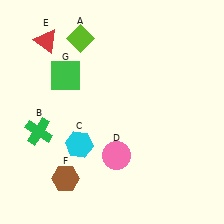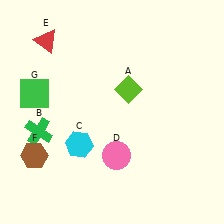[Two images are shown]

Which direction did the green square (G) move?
The green square (G) moved left.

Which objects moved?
The objects that moved are: the lime diamond (A), the brown hexagon (F), the green square (G).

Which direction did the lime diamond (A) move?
The lime diamond (A) moved down.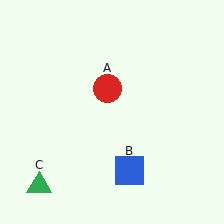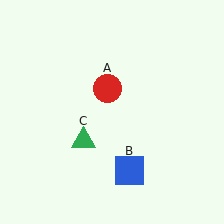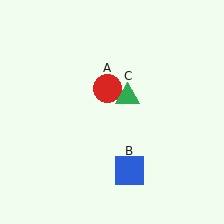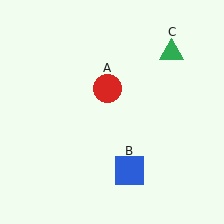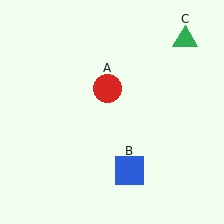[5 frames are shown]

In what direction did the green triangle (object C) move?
The green triangle (object C) moved up and to the right.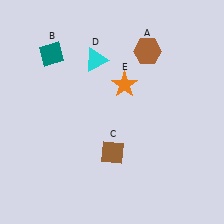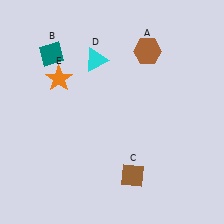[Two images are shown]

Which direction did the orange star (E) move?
The orange star (E) moved left.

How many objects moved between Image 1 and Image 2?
2 objects moved between the two images.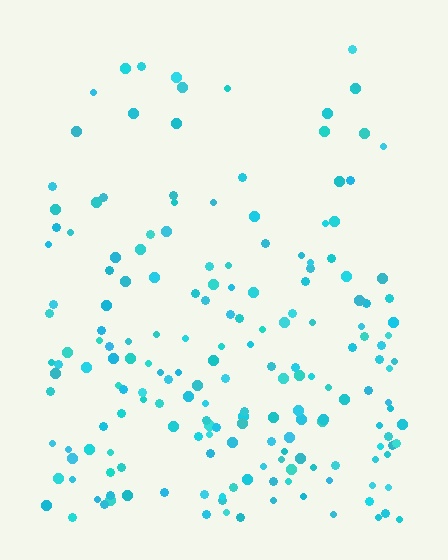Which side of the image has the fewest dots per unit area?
The top.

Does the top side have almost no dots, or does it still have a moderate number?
Still a moderate number, just noticeably fewer than the bottom.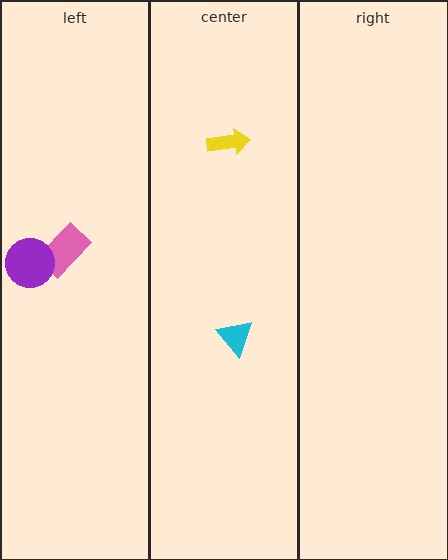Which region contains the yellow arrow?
The center region.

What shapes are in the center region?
The cyan triangle, the yellow arrow.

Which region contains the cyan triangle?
The center region.